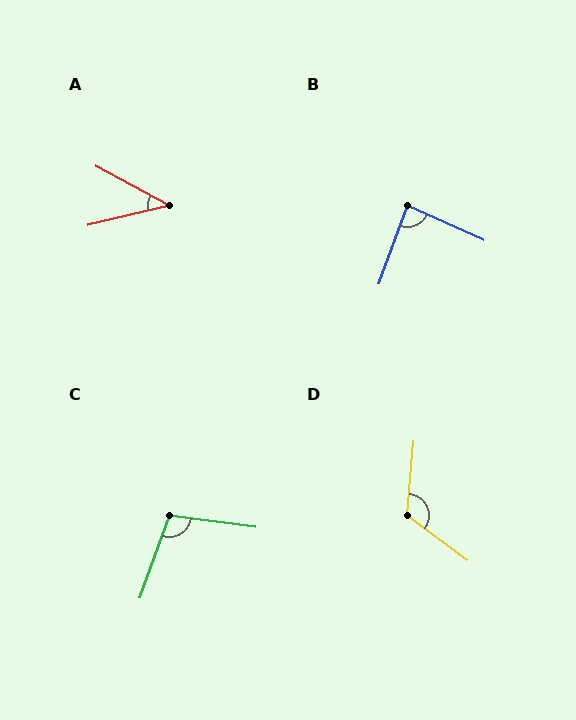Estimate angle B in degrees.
Approximately 85 degrees.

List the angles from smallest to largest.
A (42°), B (85°), C (102°), D (122°).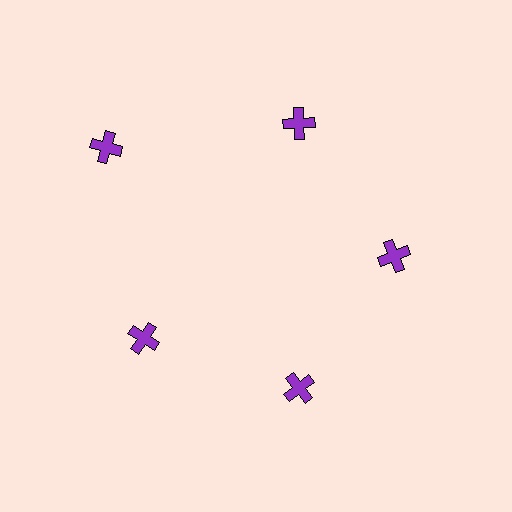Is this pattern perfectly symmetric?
No. The 5 purple crosses are arranged in a ring, but one element near the 10 o'clock position is pushed outward from the center, breaking the 5-fold rotational symmetry.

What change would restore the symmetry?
The symmetry would be restored by moving it inward, back onto the ring so that all 5 crosses sit at equal angles and equal distance from the center.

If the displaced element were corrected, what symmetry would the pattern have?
It would have 5-fold rotational symmetry — the pattern would map onto itself every 72 degrees.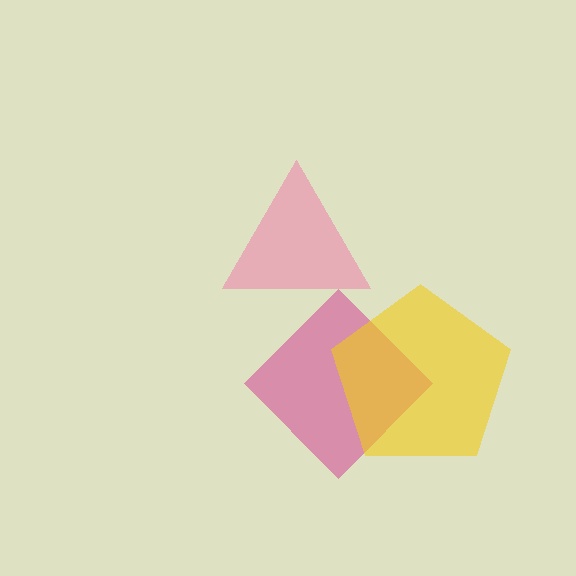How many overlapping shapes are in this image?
There are 3 overlapping shapes in the image.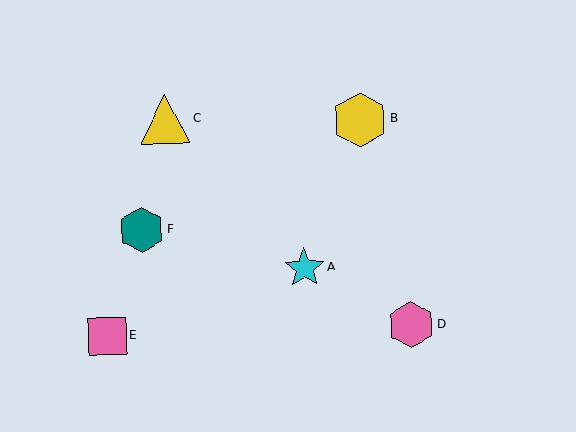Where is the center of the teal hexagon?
The center of the teal hexagon is at (141, 230).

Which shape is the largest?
The yellow hexagon (labeled B) is the largest.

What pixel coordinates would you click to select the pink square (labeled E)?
Click at (107, 336) to select the pink square E.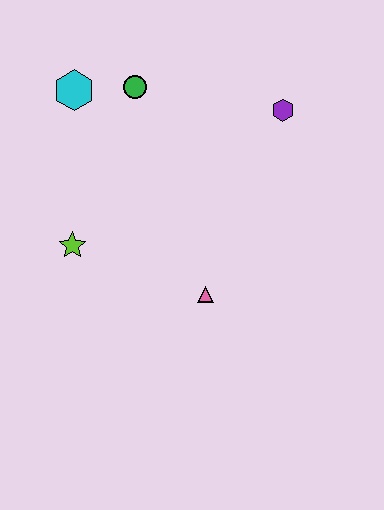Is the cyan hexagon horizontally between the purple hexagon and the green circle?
No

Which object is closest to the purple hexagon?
The green circle is closest to the purple hexagon.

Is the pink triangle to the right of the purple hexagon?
No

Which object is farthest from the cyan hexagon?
The pink triangle is farthest from the cyan hexagon.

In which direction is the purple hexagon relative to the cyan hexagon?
The purple hexagon is to the right of the cyan hexagon.